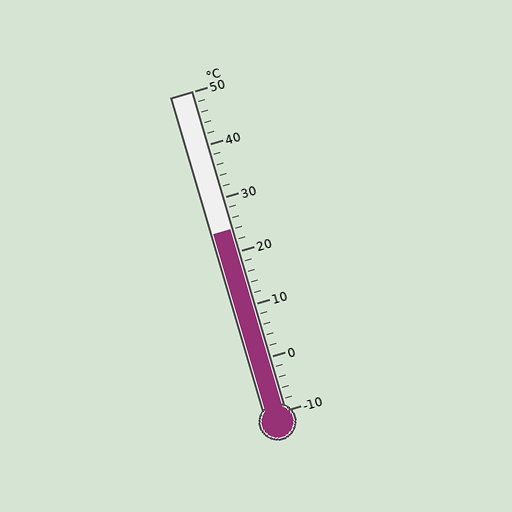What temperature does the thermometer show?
The thermometer shows approximately 24°C.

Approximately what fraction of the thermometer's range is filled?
The thermometer is filled to approximately 55% of its range.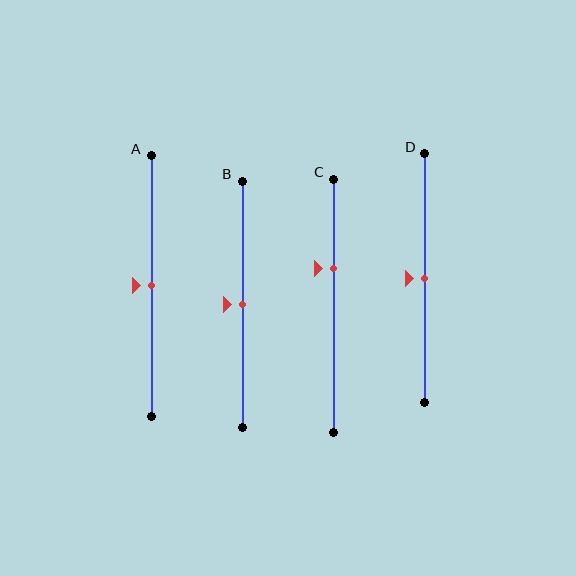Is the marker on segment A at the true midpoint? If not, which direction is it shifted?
Yes, the marker on segment A is at the true midpoint.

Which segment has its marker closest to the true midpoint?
Segment A has its marker closest to the true midpoint.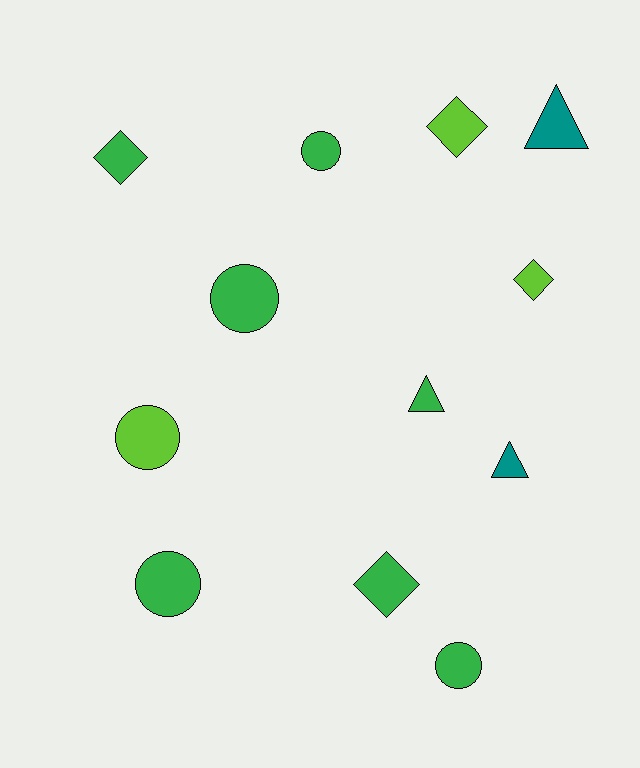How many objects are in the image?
There are 12 objects.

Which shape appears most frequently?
Circle, with 5 objects.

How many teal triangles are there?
There are 2 teal triangles.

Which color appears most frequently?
Green, with 7 objects.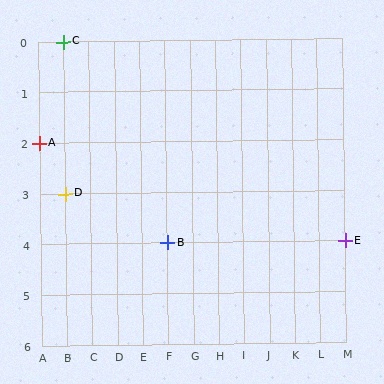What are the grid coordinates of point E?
Point E is at grid coordinates (M, 4).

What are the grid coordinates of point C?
Point C is at grid coordinates (B, 0).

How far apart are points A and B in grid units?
Points A and B are 5 columns and 2 rows apart (about 5.4 grid units diagonally).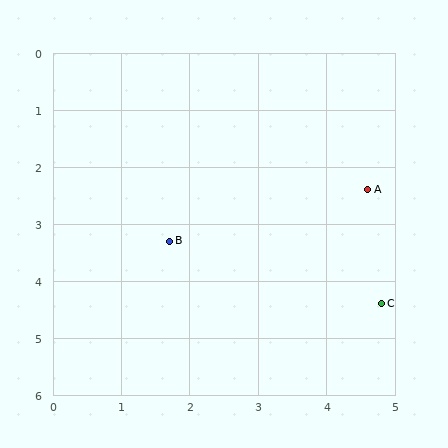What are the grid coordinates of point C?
Point C is at approximately (4.8, 4.4).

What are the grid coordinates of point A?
Point A is at approximately (4.6, 2.4).